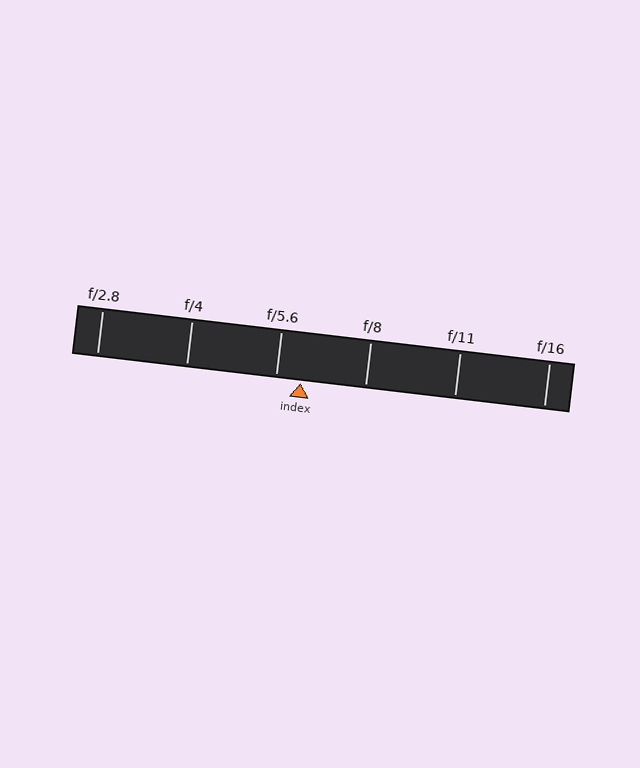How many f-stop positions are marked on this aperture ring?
There are 6 f-stop positions marked.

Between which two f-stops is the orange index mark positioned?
The index mark is between f/5.6 and f/8.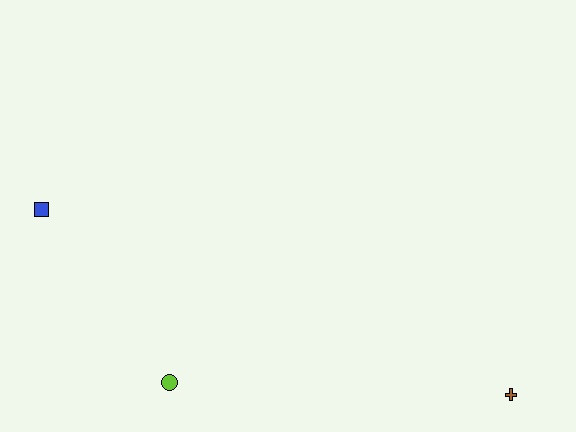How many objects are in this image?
There are 3 objects.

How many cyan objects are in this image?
There are no cyan objects.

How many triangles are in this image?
There are no triangles.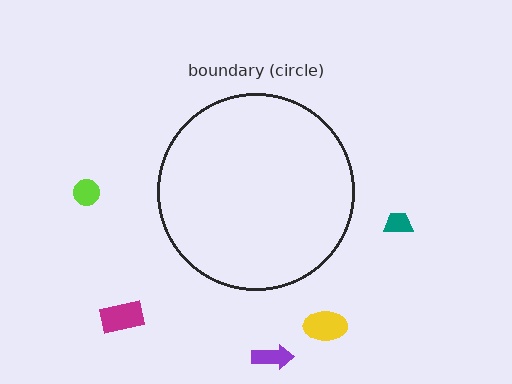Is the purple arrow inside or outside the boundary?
Outside.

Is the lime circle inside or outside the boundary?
Outside.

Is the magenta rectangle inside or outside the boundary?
Outside.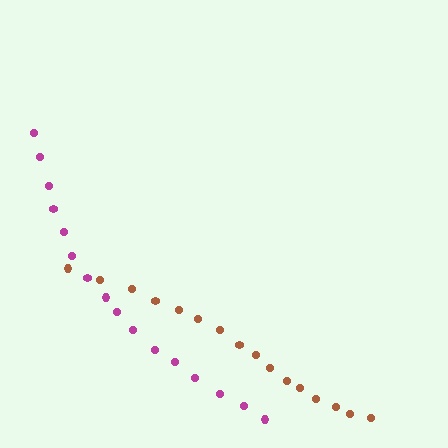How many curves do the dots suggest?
There are 2 distinct paths.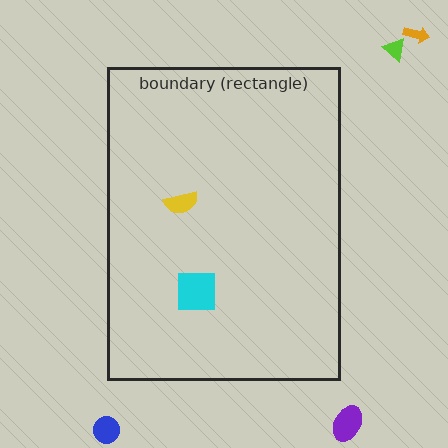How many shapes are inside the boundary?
2 inside, 4 outside.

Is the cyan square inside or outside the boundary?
Inside.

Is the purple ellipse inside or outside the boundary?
Outside.